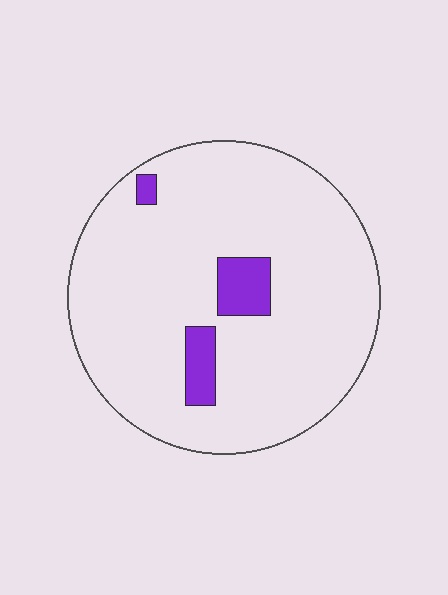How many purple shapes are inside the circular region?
3.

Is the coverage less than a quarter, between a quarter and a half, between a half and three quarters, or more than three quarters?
Less than a quarter.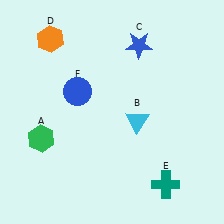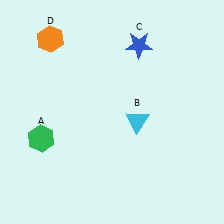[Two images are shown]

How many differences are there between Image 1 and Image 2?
There are 2 differences between the two images.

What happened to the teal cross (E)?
The teal cross (E) was removed in Image 2. It was in the bottom-right area of Image 1.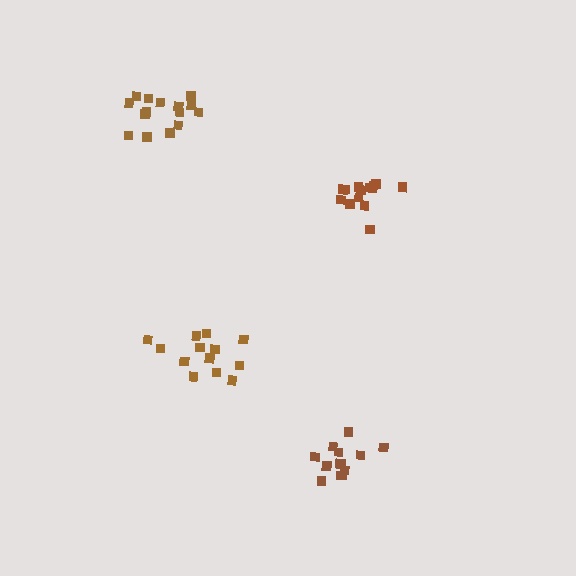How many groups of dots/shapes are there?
There are 4 groups.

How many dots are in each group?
Group 1: 13 dots, Group 2: 14 dots, Group 3: 15 dots, Group 4: 13 dots (55 total).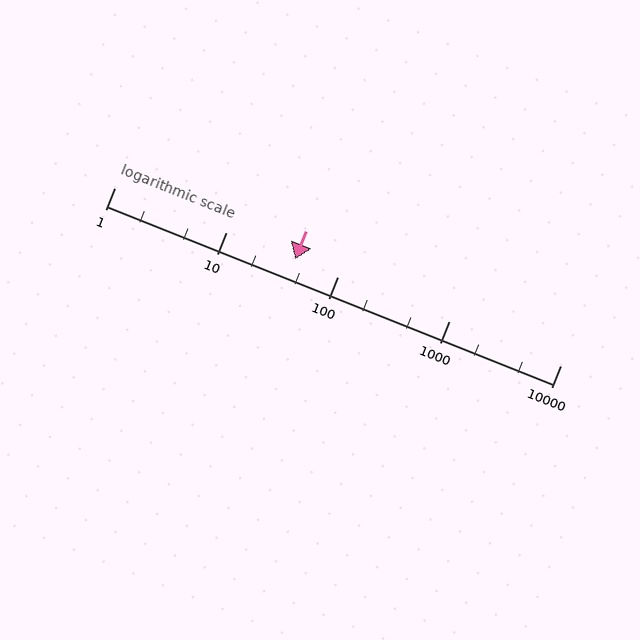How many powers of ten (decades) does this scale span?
The scale spans 4 decades, from 1 to 10000.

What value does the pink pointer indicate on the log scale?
The pointer indicates approximately 42.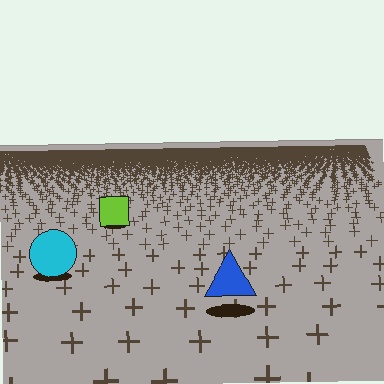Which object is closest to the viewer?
The blue triangle is closest. The texture marks near it are larger and more spread out.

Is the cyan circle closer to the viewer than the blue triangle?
No. The blue triangle is closer — you can tell from the texture gradient: the ground texture is coarser near it.